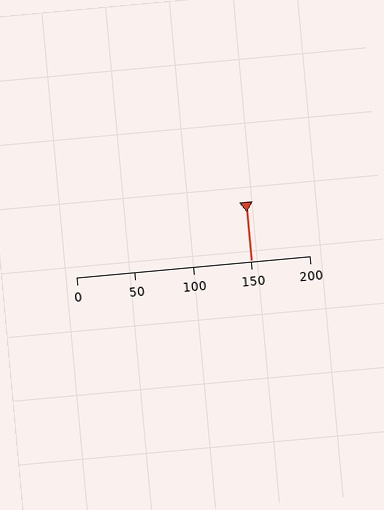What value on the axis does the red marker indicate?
The marker indicates approximately 150.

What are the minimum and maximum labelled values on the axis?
The axis runs from 0 to 200.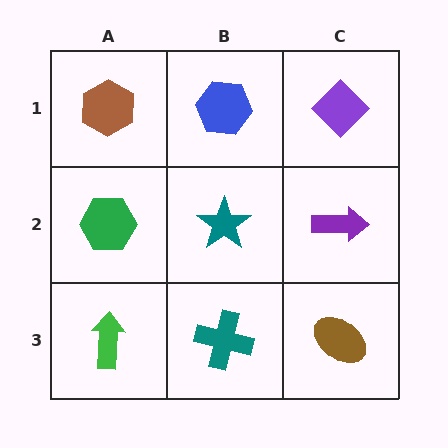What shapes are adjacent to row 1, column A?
A green hexagon (row 2, column A), a blue hexagon (row 1, column B).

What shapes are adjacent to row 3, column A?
A green hexagon (row 2, column A), a teal cross (row 3, column B).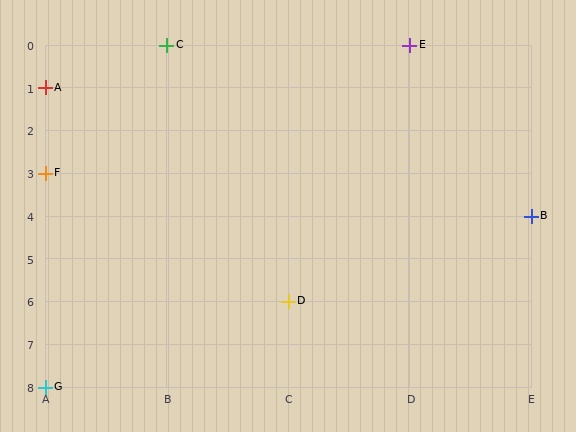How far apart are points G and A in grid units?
Points G and A are 7 rows apart.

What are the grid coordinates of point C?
Point C is at grid coordinates (B, 0).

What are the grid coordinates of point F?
Point F is at grid coordinates (A, 3).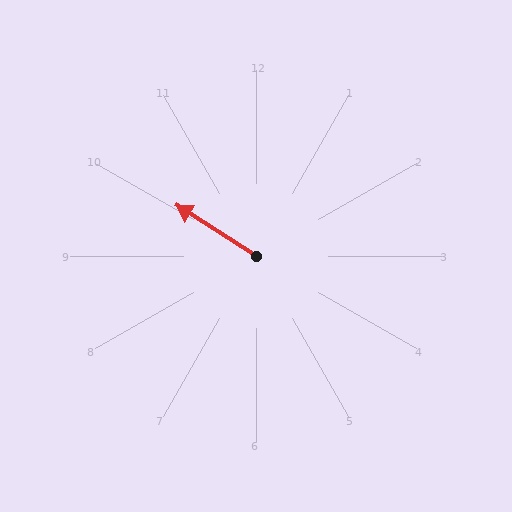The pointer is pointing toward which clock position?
Roughly 10 o'clock.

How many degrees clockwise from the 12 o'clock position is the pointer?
Approximately 302 degrees.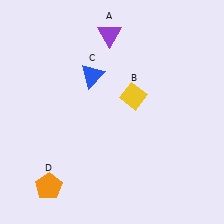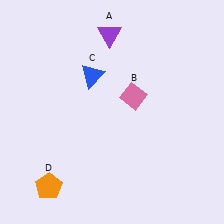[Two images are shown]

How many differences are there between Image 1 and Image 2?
There is 1 difference between the two images.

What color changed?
The diamond (B) changed from yellow in Image 1 to pink in Image 2.